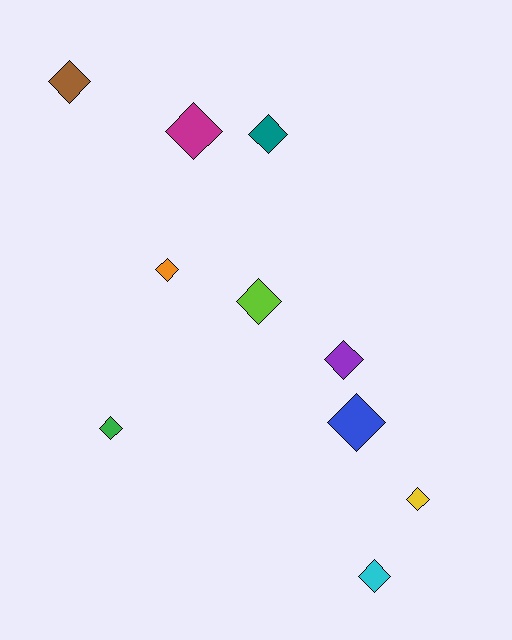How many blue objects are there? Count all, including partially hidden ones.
There is 1 blue object.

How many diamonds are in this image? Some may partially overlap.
There are 10 diamonds.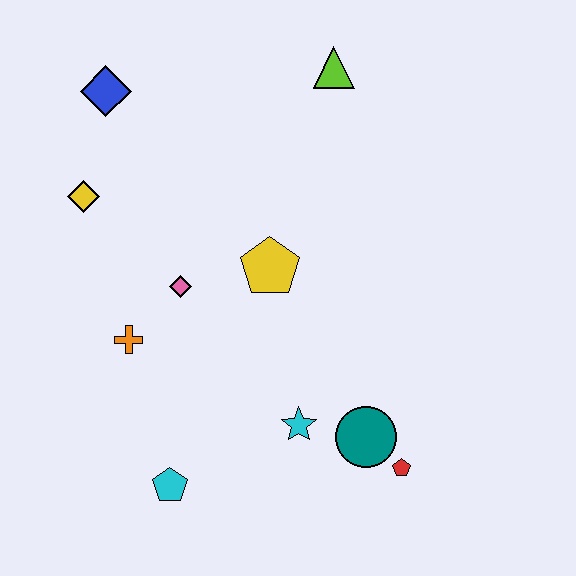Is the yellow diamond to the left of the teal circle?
Yes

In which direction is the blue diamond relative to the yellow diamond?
The blue diamond is above the yellow diamond.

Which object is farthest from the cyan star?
The blue diamond is farthest from the cyan star.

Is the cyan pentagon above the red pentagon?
No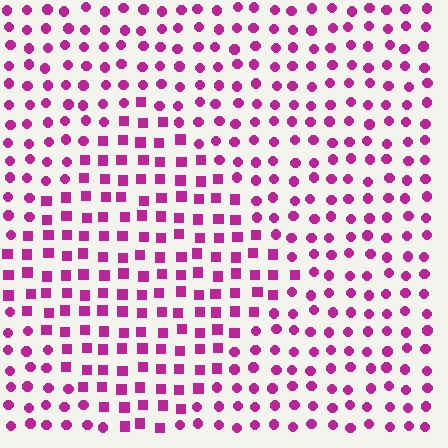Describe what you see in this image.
The image is filled with small magenta elements arranged in a uniform grid. A diamond-shaped region contains squares, while the surrounding area contains circles. The boundary is defined purely by the change in element shape.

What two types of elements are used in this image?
The image uses squares inside the diamond region and circles outside it.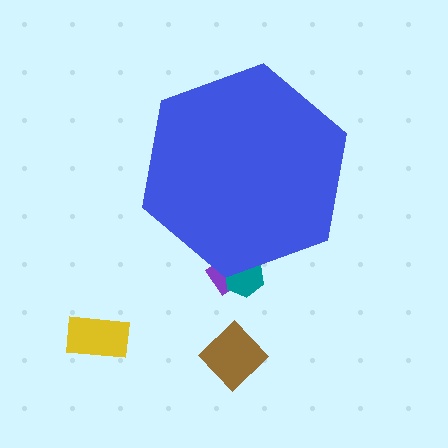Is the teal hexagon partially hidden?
Yes, the teal hexagon is partially hidden behind the blue hexagon.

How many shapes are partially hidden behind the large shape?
2 shapes are partially hidden.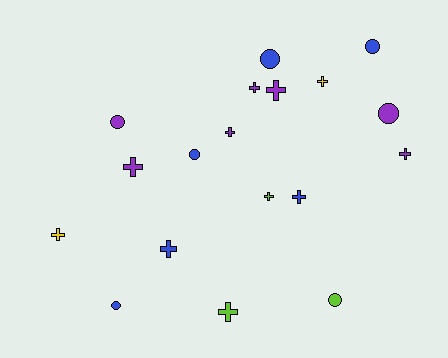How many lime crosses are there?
There are 2 lime crosses.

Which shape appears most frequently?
Cross, with 11 objects.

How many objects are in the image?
There are 18 objects.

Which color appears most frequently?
Purple, with 7 objects.